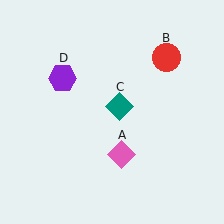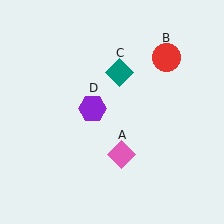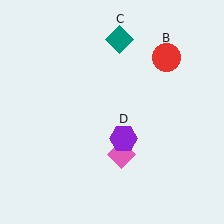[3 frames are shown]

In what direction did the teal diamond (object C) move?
The teal diamond (object C) moved up.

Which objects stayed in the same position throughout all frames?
Pink diamond (object A) and red circle (object B) remained stationary.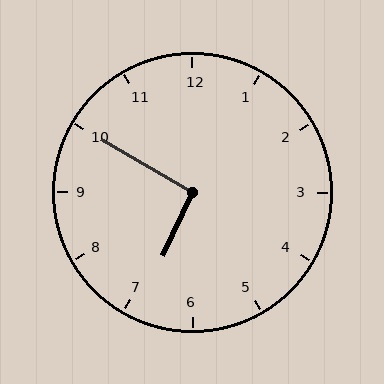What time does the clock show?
6:50.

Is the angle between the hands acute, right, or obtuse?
It is right.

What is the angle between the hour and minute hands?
Approximately 95 degrees.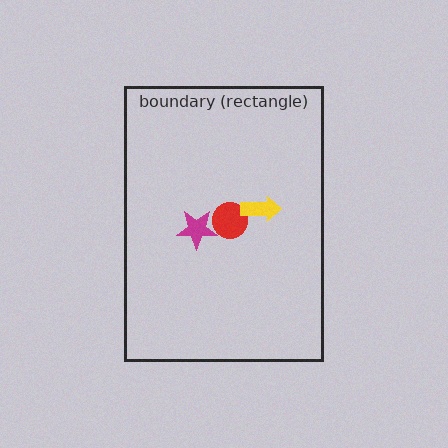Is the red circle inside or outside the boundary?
Inside.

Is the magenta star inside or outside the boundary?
Inside.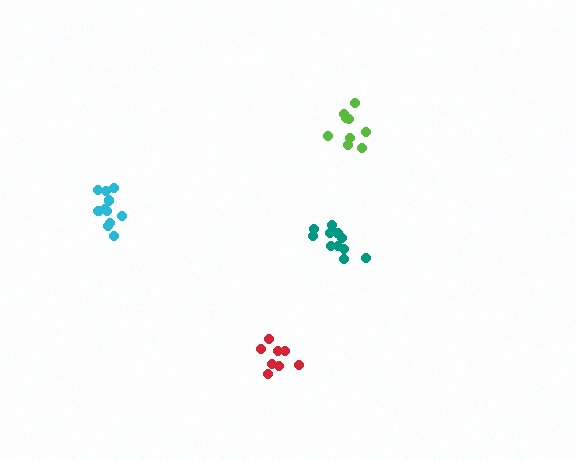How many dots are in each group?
Group 1: 11 dots, Group 2: 8 dots, Group 3: 12 dots, Group 4: 9 dots (40 total).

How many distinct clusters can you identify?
There are 4 distinct clusters.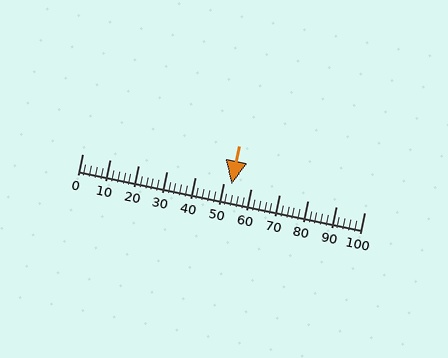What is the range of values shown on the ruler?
The ruler shows values from 0 to 100.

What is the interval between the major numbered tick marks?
The major tick marks are spaced 10 units apart.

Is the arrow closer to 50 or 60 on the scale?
The arrow is closer to 50.